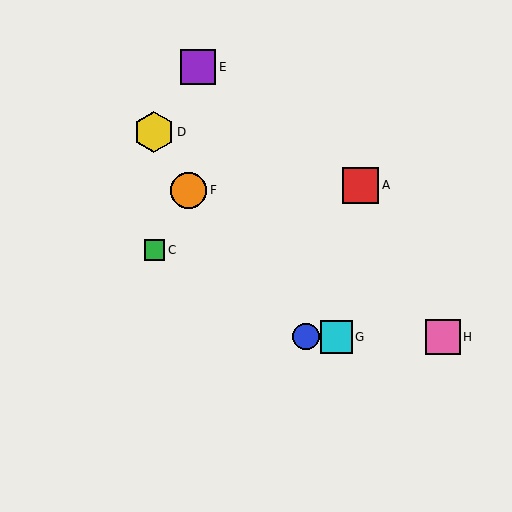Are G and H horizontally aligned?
Yes, both are at y≈337.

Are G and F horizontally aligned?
No, G is at y≈337 and F is at y≈190.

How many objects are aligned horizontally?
3 objects (B, G, H) are aligned horizontally.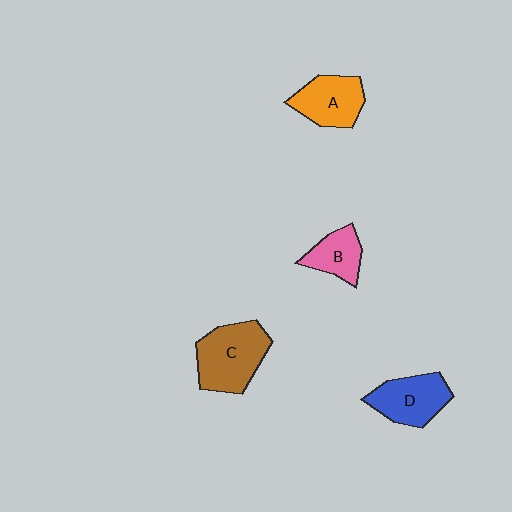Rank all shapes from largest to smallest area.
From largest to smallest: C (brown), D (blue), A (orange), B (pink).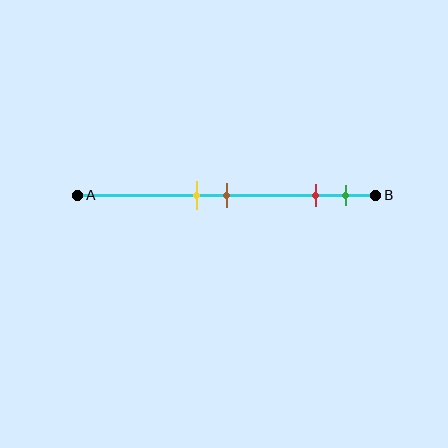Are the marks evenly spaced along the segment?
No, the marks are not evenly spaced.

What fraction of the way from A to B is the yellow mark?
The yellow mark is approximately 40% (0.4) of the way from A to B.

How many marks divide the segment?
There are 4 marks dividing the segment.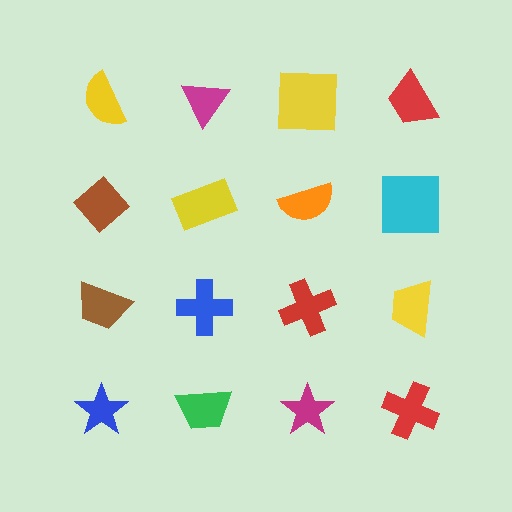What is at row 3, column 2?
A blue cross.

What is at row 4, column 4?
A red cross.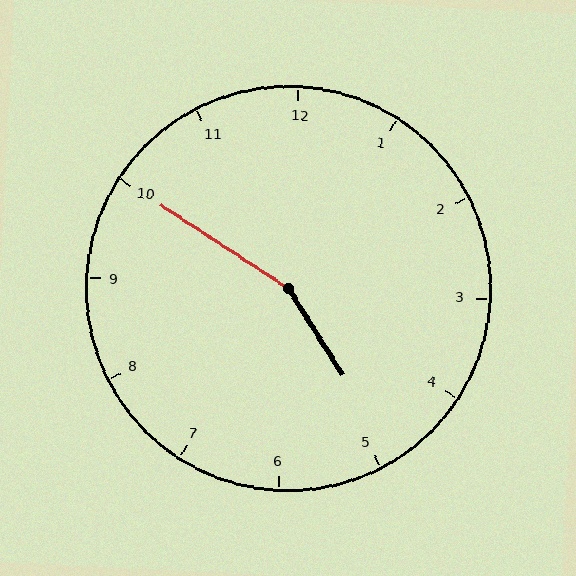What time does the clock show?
4:50.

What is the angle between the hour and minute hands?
Approximately 155 degrees.